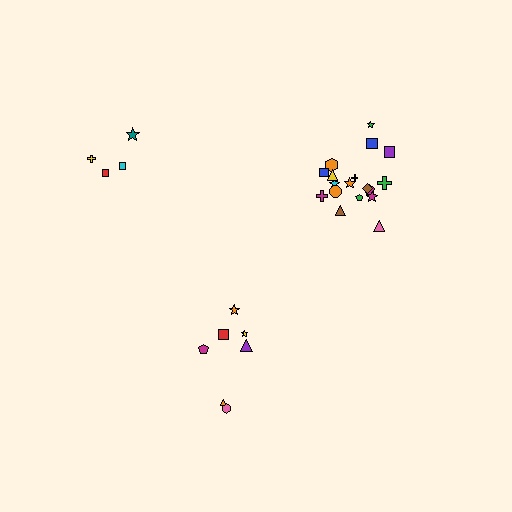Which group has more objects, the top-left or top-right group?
The top-right group.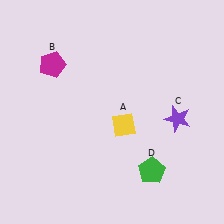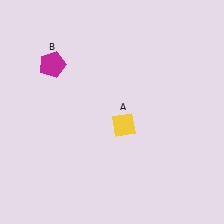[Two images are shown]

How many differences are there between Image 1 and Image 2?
There are 2 differences between the two images.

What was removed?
The purple star (C), the green pentagon (D) were removed in Image 2.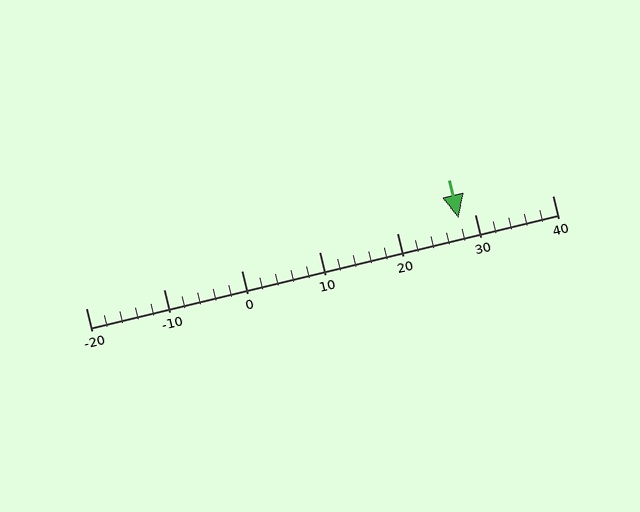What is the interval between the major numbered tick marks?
The major tick marks are spaced 10 units apart.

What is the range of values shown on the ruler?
The ruler shows values from -20 to 40.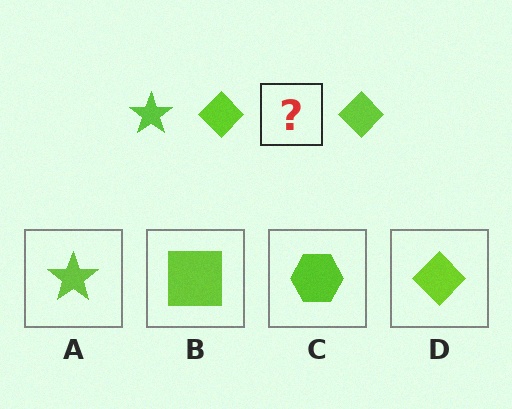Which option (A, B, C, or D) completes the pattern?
A.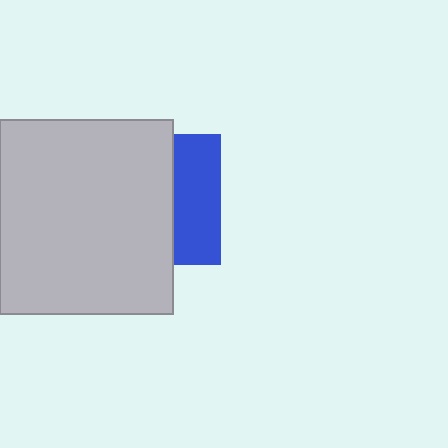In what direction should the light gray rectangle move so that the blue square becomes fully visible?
The light gray rectangle should move left. That is the shortest direction to clear the overlap and leave the blue square fully visible.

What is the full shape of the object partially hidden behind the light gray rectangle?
The partially hidden object is a blue square.